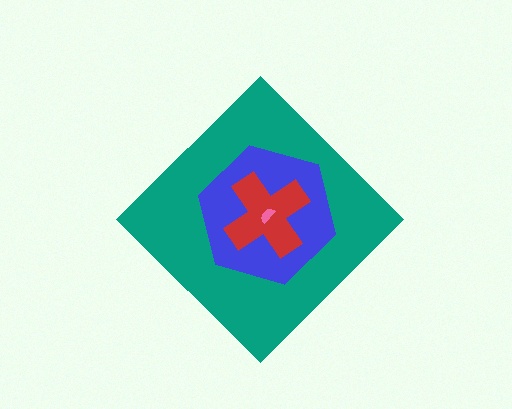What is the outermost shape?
The teal diamond.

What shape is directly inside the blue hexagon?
The red cross.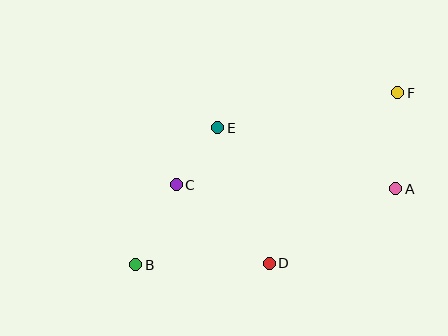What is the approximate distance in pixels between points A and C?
The distance between A and C is approximately 220 pixels.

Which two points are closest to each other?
Points C and E are closest to each other.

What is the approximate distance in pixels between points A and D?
The distance between A and D is approximately 147 pixels.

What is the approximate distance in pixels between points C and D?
The distance between C and D is approximately 122 pixels.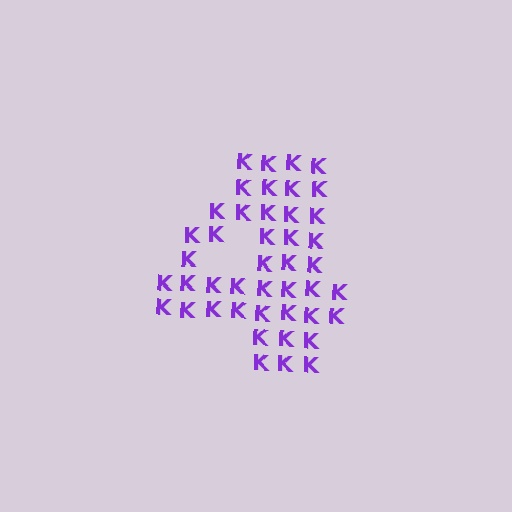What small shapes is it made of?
It is made of small letter K's.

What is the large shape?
The large shape is the digit 4.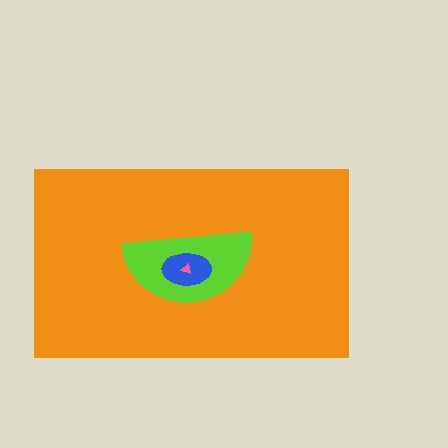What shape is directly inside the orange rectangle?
The lime semicircle.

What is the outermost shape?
The orange rectangle.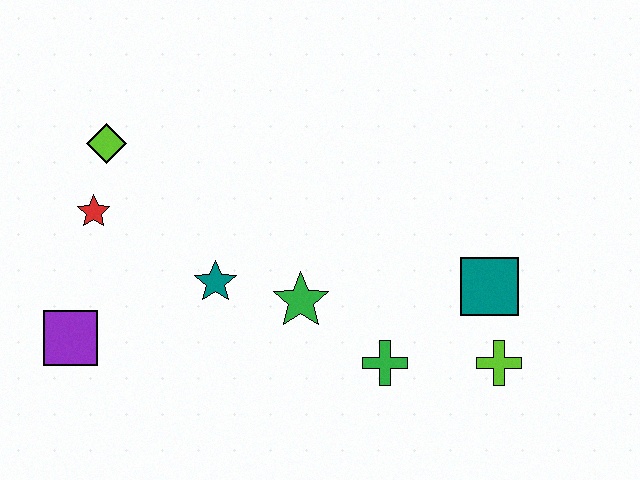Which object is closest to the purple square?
The red star is closest to the purple square.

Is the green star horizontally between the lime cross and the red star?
Yes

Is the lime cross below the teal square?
Yes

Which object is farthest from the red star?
The lime cross is farthest from the red star.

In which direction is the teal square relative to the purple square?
The teal square is to the right of the purple square.